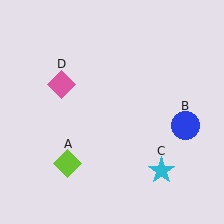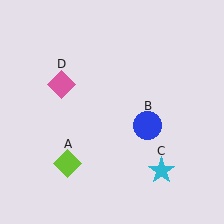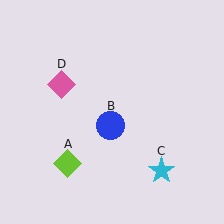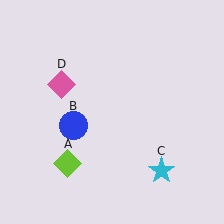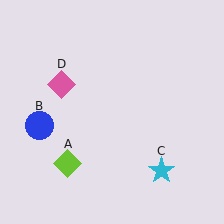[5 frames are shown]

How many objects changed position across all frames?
1 object changed position: blue circle (object B).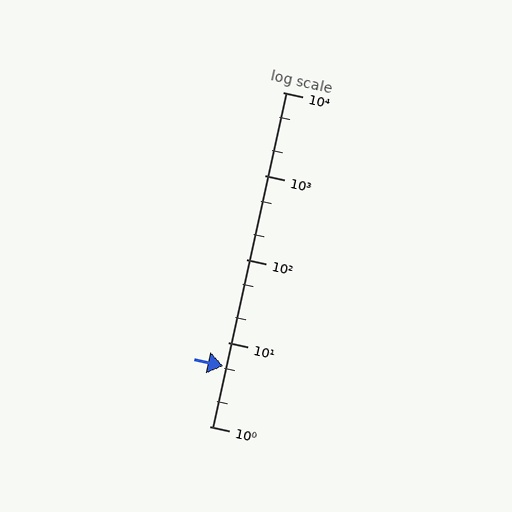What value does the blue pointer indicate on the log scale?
The pointer indicates approximately 5.3.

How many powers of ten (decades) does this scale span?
The scale spans 4 decades, from 1 to 10000.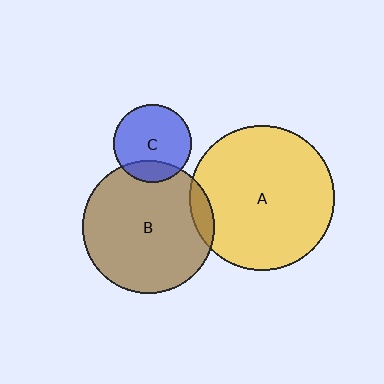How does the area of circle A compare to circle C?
Approximately 3.5 times.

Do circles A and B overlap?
Yes.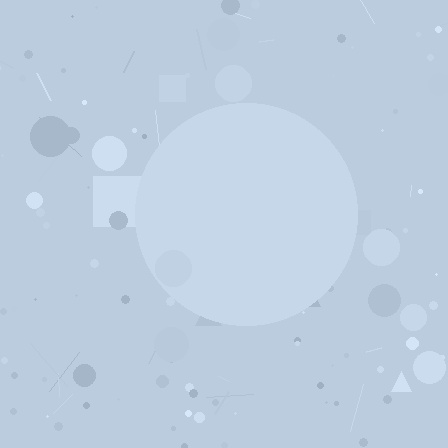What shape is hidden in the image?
A circle is hidden in the image.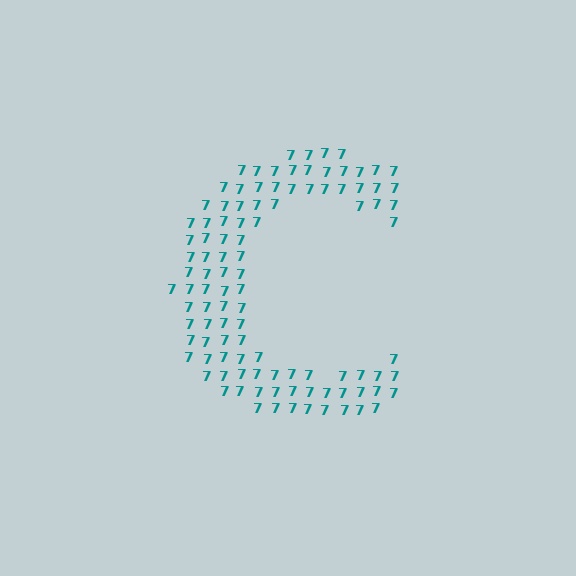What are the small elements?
The small elements are digit 7's.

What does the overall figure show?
The overall figure shows the letter C.